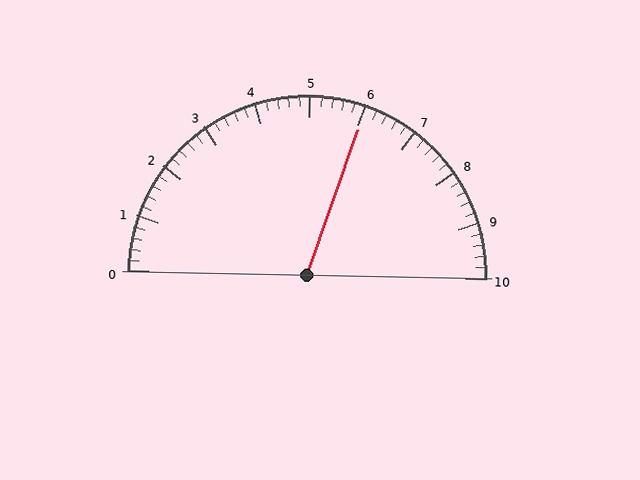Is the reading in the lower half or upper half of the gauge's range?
The reading is in the upper half of the range (0 to 10).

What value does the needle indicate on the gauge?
The needle indicates approximately 6.0.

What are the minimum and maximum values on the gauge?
The gauge ranges from 0 to 10.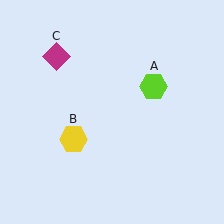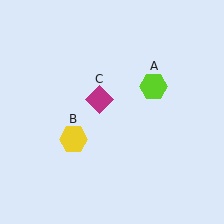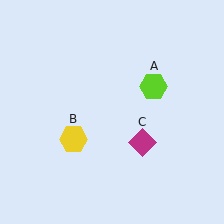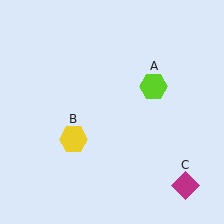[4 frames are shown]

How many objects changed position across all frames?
1 object changed position: magenta diamond (object C).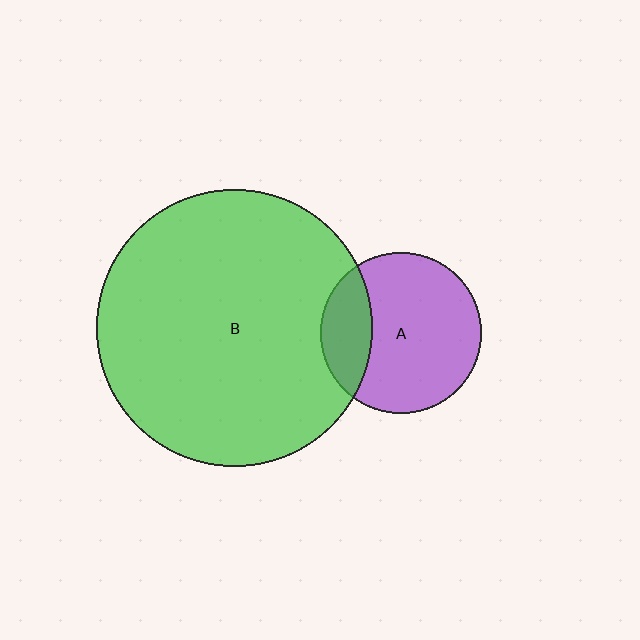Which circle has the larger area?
Circle B (green).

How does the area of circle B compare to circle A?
Approximately 3.0 times.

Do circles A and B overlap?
Yes.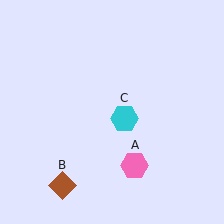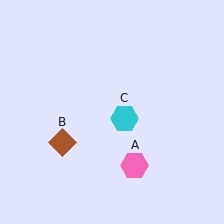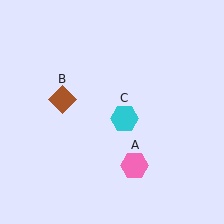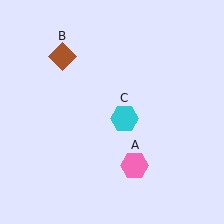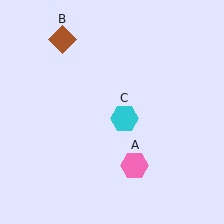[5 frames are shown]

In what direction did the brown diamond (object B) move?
The brown diamond (object B) moved up.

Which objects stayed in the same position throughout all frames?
Pink hexagon (object A) and cyan hexagon (object C) remained stationary.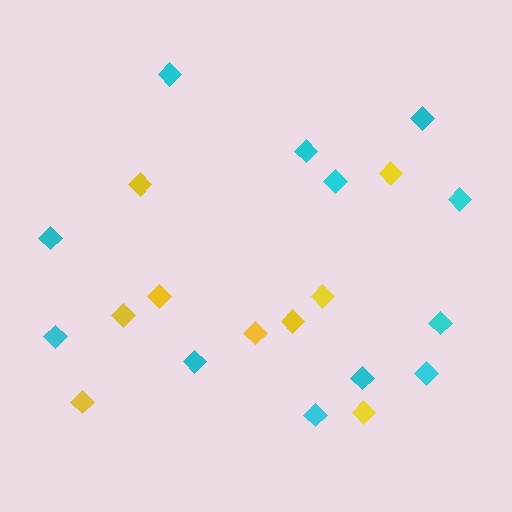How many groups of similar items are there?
There are 2 groups: one group of yellow diamonds (9) and one group of cyan diamonds (12).